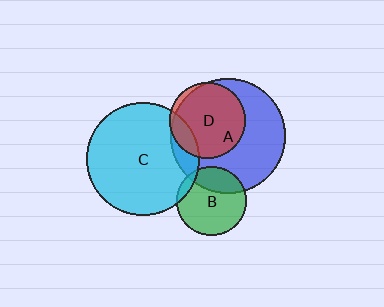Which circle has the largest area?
Circle A (blue).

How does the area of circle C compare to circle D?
Approximately 2.2 times.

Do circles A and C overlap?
Yes.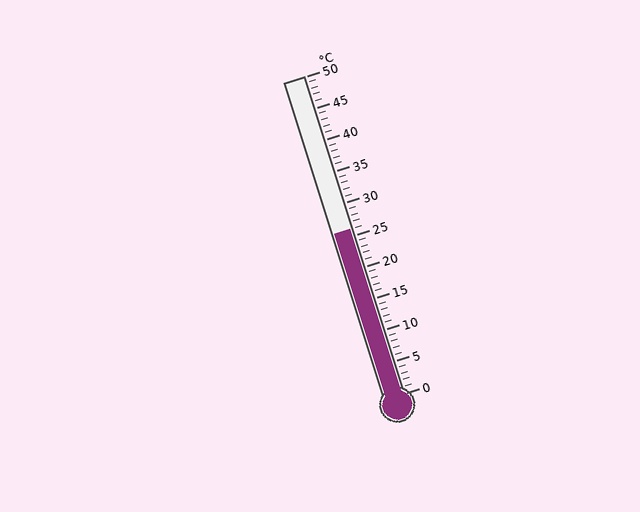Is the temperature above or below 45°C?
The temperature is below 45°C.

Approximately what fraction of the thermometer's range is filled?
The thermometer is filled to approximately 50% of its range.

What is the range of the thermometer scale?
The thermometer scale ranges from 0°C to 50°C.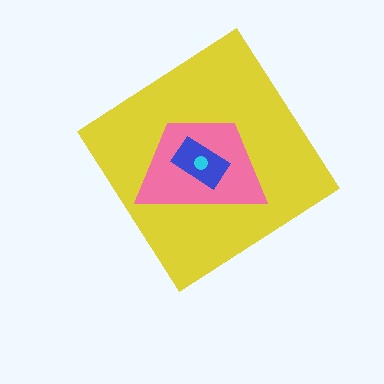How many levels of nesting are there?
4.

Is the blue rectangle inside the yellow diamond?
Yes.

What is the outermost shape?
The yellow diamond.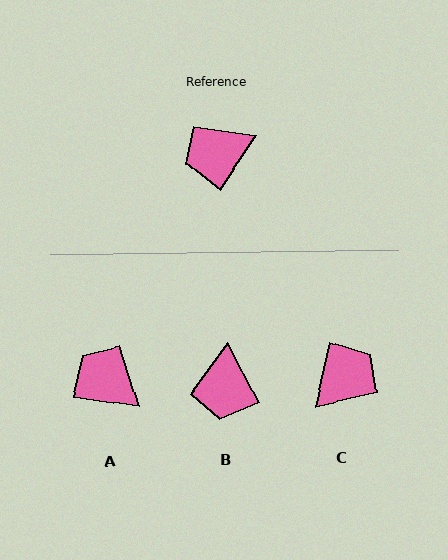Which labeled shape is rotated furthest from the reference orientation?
C, about 160 degrees away.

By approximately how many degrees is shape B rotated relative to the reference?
Approximately 61 degrees counter-clockwise.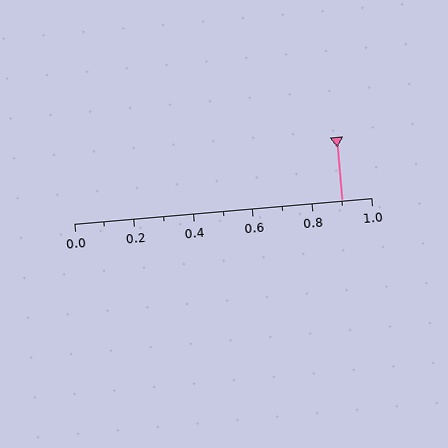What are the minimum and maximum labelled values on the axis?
The axis runs from 0.0 to 1.0.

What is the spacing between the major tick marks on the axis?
The major ticks are spaced 0.2 apart.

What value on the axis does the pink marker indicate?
The marker indicates approximately 0.9.